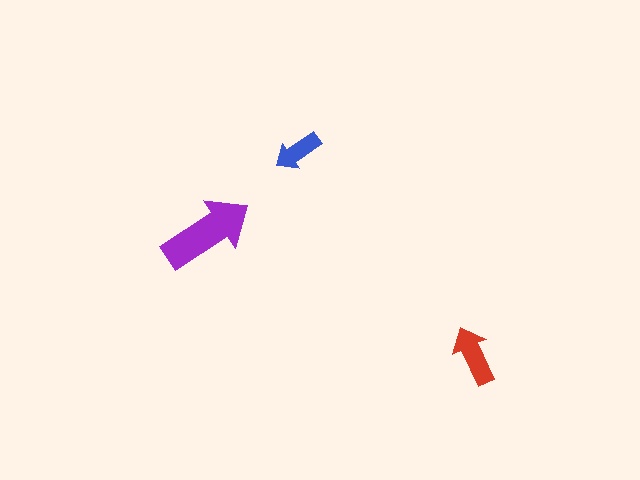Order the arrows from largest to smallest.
the purple one, the red one, the blue one.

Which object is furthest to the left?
The purple arrow is leftmost.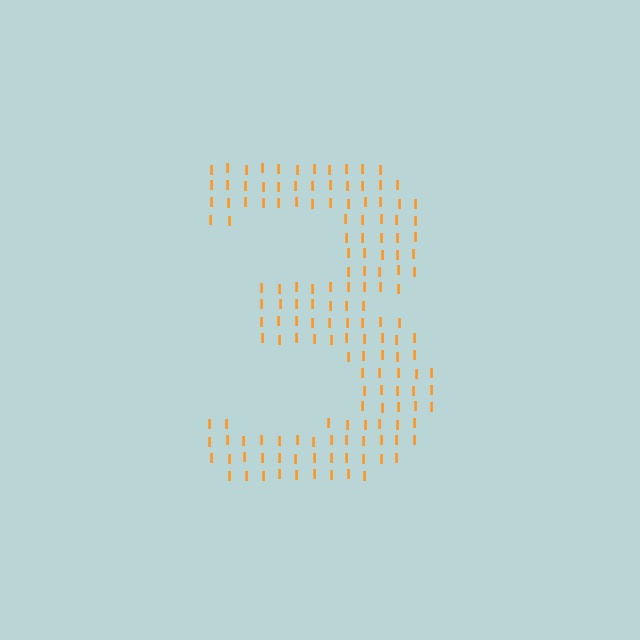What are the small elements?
The small elements are letter I's.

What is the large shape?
The large shape is the digit 3.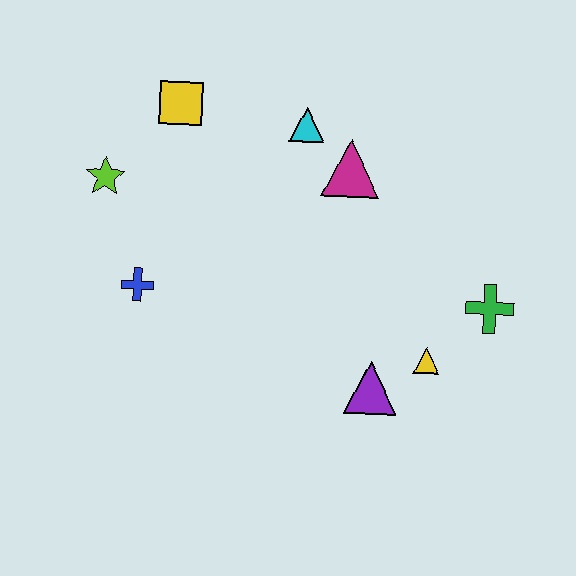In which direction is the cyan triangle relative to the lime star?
The cyan triangle is to the right of the lime star.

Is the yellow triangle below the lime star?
Yes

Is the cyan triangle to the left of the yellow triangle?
Yes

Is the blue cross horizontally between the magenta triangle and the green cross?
No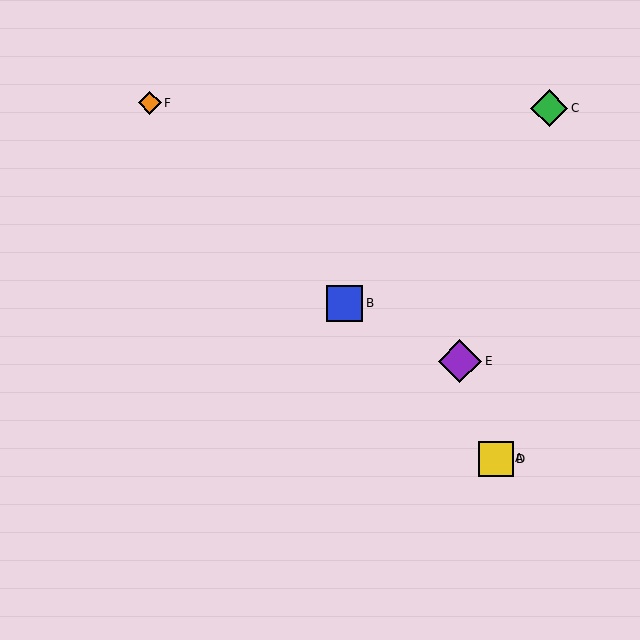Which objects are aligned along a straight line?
Objects A, B, D, F are aligned along a straight line.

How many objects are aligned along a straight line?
4 objects (A, B, D, F) are aligned along a straight line.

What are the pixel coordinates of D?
Object D is at (496, 459).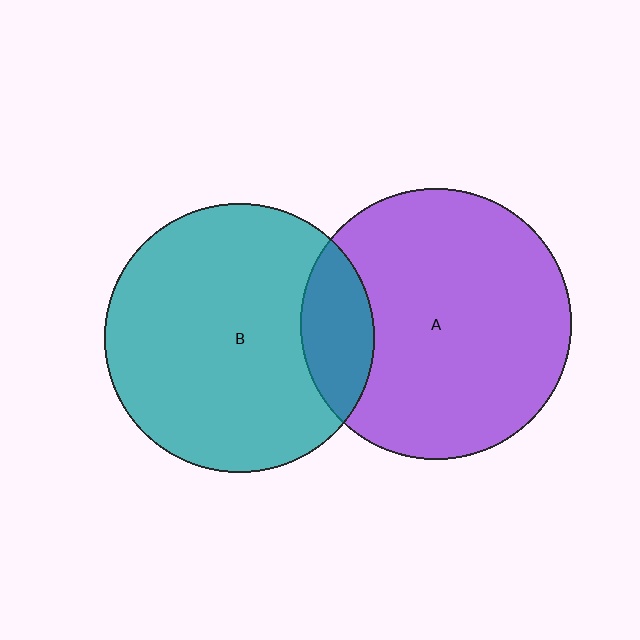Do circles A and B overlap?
Yes.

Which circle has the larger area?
Circle A (purple).